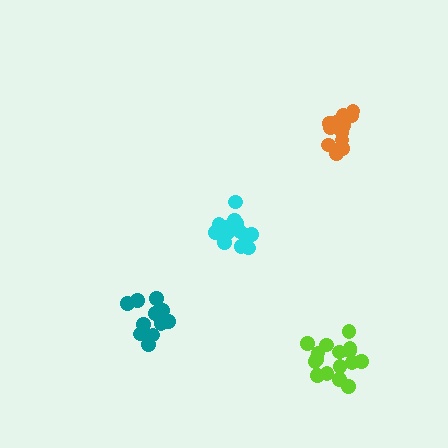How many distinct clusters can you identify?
There are 4 distinct clusters.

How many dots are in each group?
Group 1: 16 dots, Group 2: 15 dots, Group 3: 17 dots, Group 4: 14 dots (62 total).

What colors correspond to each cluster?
The clusters are colored: lime, cyan, orange, teal.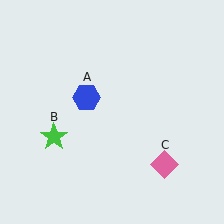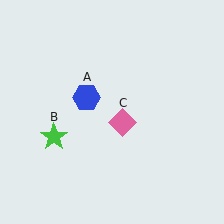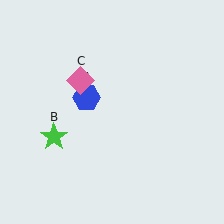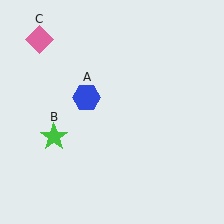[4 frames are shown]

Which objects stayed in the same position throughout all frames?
Blue hexagon (object A) and green star (object B) remained stationary.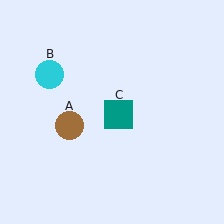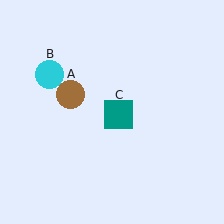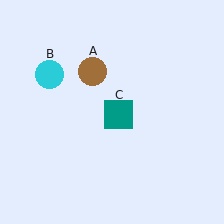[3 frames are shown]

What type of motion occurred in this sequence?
The brown circle (object A) rotated clockwise around the center of the scene.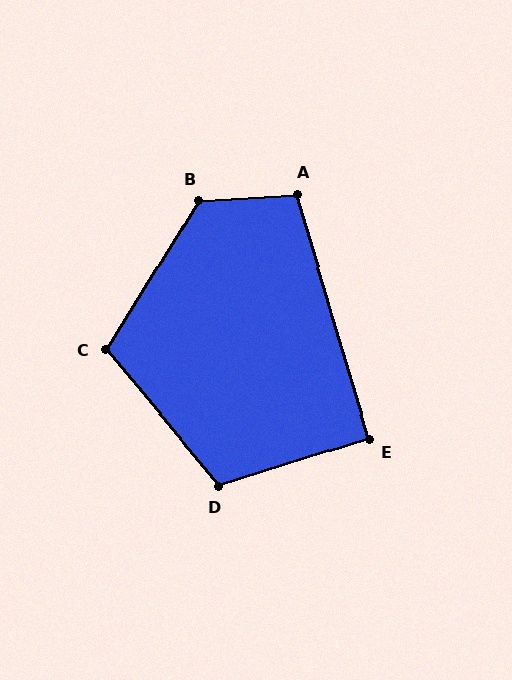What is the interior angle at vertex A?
Approximately 103 degrees (obtuse).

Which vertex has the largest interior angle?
B, at approximately 125 degrees.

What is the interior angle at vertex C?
Approximately 108 degrees (obtuse).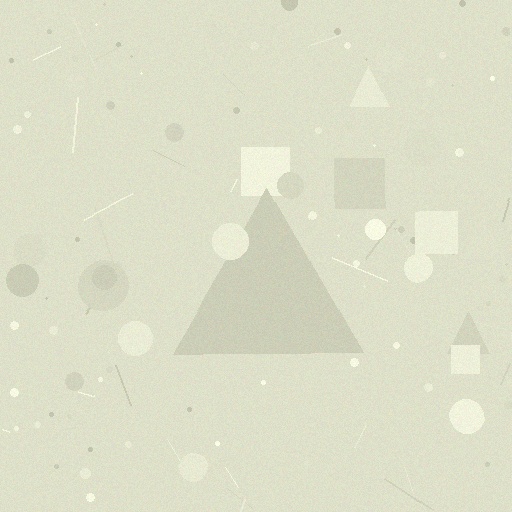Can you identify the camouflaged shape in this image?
The camouflaged shape is a triangle.